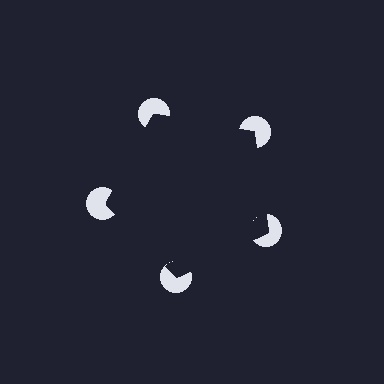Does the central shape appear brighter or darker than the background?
It typically appears slightly darker than the background, even though no actual brightness change is drawn.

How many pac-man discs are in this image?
There are 5 — one at each vertex of the illusory pentagon.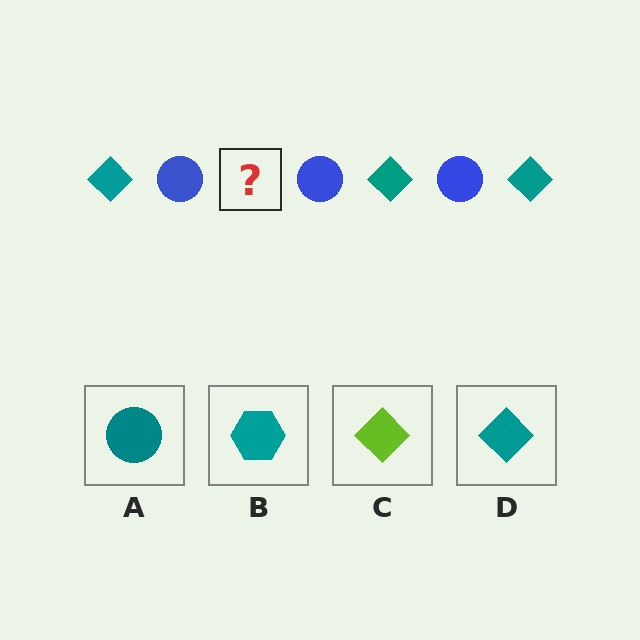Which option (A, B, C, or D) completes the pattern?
D.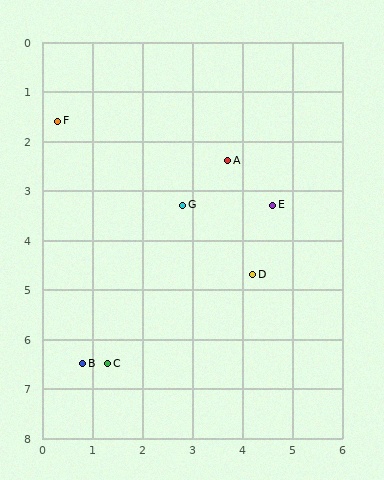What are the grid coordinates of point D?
Point D is at approximately (4.2, 4.7).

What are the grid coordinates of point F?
Point F is at approximately (0.3, 1.6).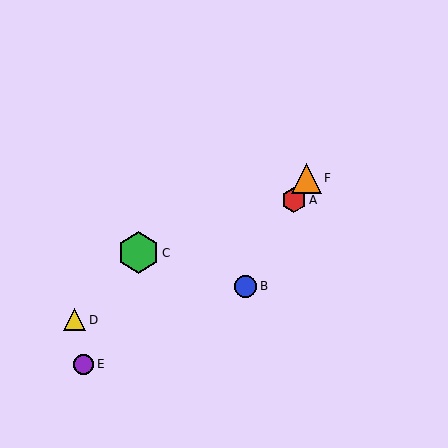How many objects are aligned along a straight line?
3 objects (A, B, F) are aligned along a straight line.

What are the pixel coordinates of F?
Object F is at (306, 178).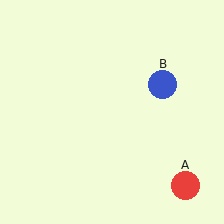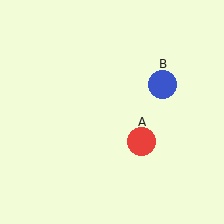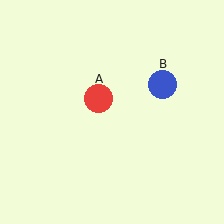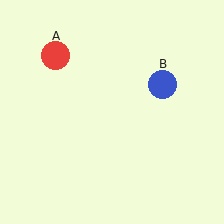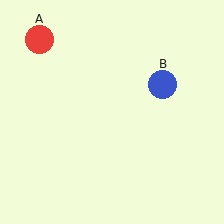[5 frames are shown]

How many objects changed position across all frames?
1 object changed position: red circle (object A).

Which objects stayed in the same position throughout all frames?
Blue circle (object B) remained stationary.